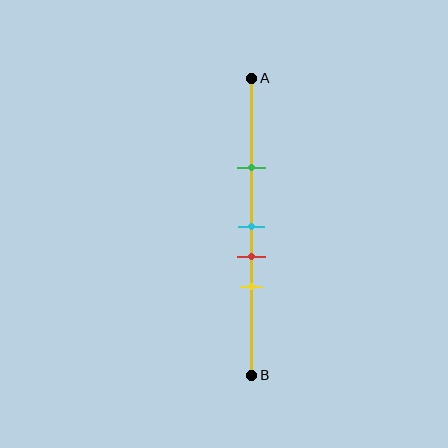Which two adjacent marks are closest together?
The cyan and red marks are the closest adjacent pair.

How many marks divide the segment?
There are 4 marks dividing the segment.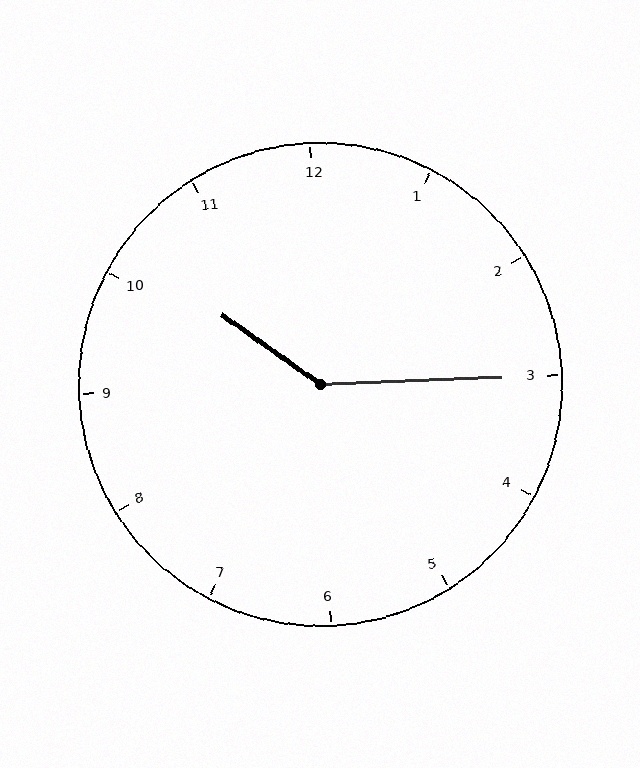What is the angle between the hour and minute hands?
Approximately 142 degrees.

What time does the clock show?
10:15.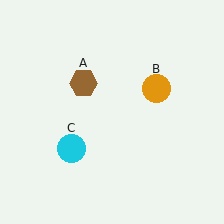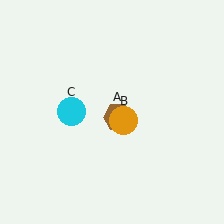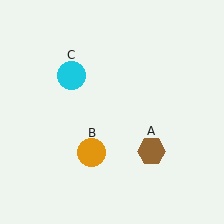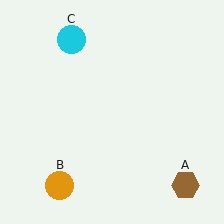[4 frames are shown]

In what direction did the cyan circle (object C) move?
The cyan circle (object C) moved up.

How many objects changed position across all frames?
3 objects changed position: brown hexagon (object A), orange circle (object B), cyan circle (object C).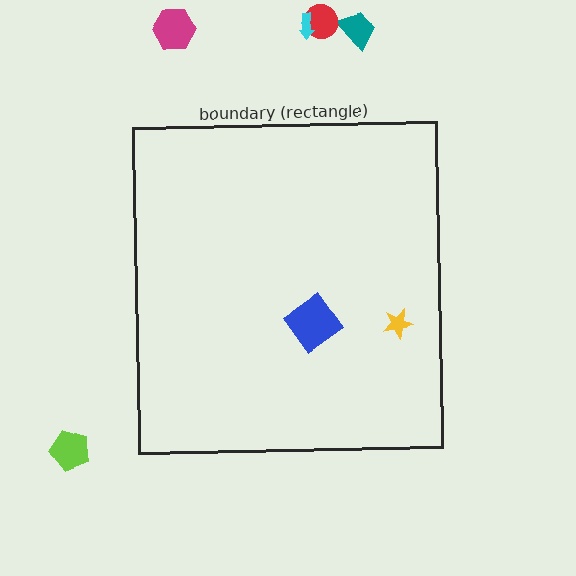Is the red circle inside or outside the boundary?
Outside.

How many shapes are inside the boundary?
2 inside, 5 outside.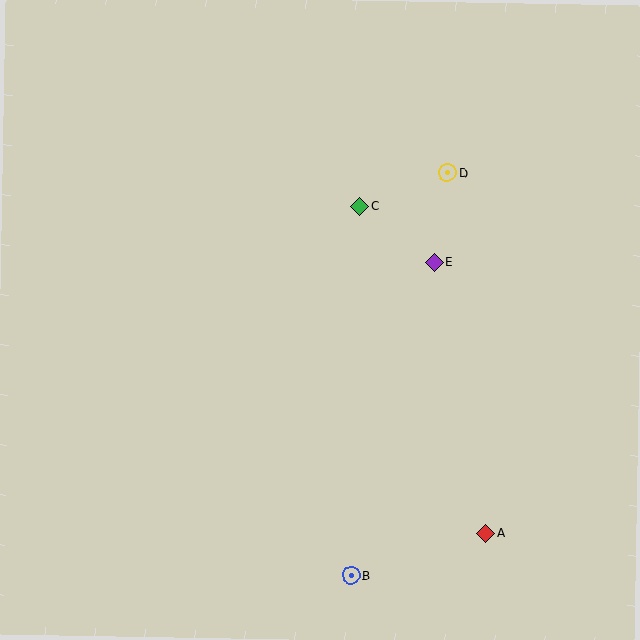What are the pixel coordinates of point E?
Point E is at (434, 262).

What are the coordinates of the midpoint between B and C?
The midpoint between B and C is at (355, 391).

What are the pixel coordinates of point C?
Point C is at (360, 206).